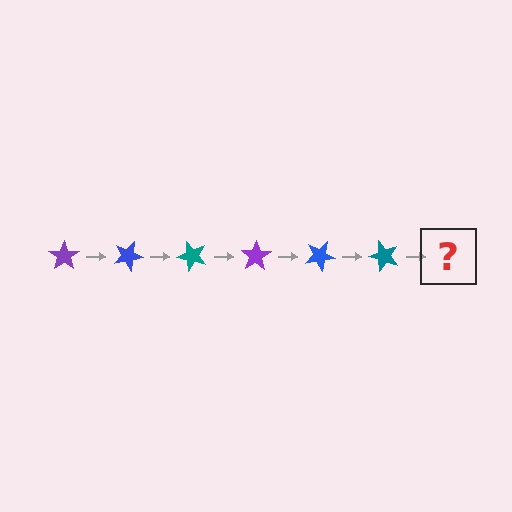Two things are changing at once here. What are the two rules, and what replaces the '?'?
The two rules are that it rotates 25 degrees each step and the color cycles through purple, blue, and teal. The '?' should be a purple star, rotated 150 degrees from the start.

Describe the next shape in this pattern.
It should be a purple star, rotated 150 degrees from the start.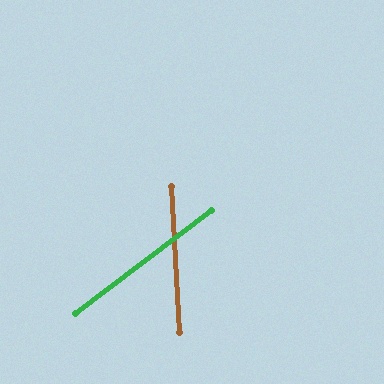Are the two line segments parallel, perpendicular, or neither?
Neither parallel nor perpendicular — they differ by about 56°.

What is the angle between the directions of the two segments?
Approximately 56 degrees.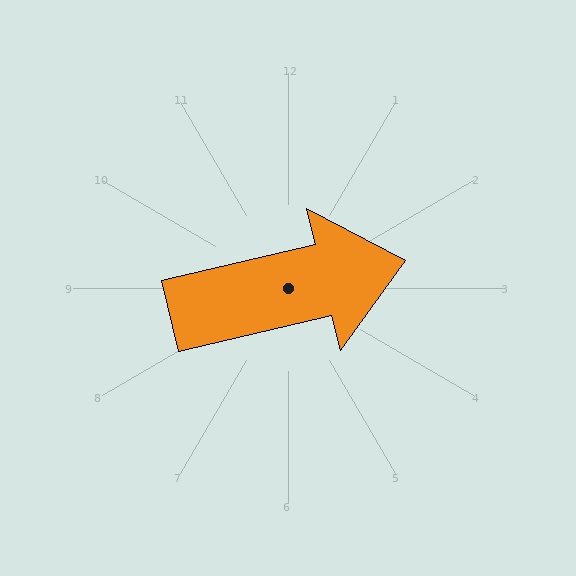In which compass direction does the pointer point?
East.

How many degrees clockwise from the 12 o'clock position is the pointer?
Approximately 77 degrees.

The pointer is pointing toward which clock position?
Roughly 3 o'clock.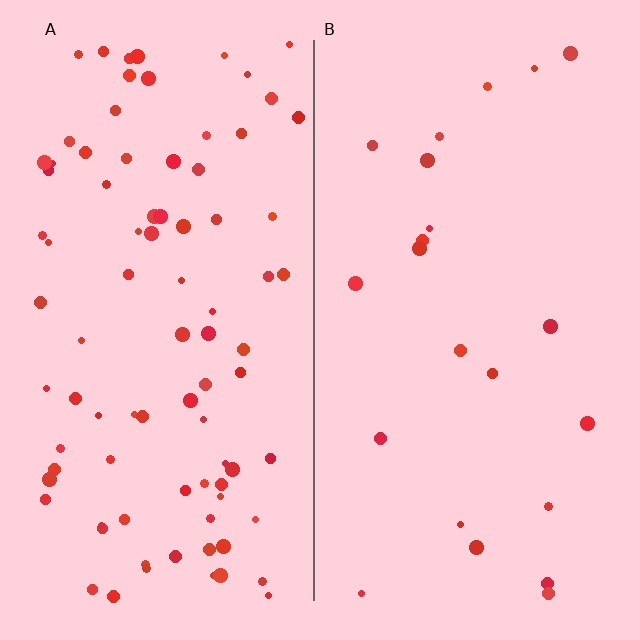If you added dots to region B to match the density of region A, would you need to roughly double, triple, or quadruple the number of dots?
Approximately quadruple.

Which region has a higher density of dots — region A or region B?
A (the left).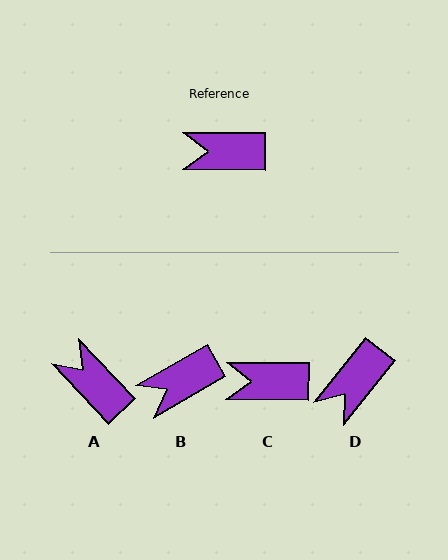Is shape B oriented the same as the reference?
No, it is off by about 30 degrees.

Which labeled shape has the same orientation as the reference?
C.